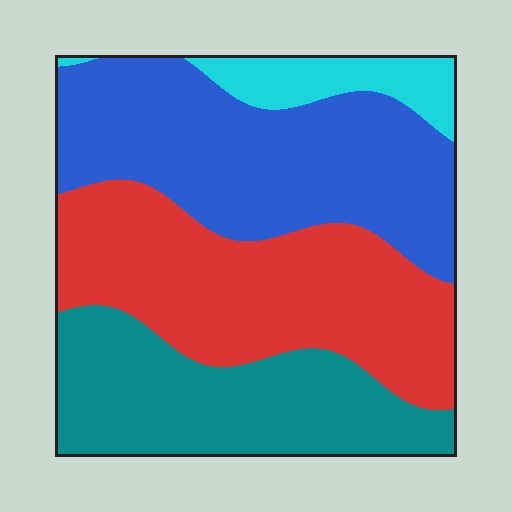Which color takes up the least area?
Cyan, at roughly 10%.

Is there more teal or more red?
Red.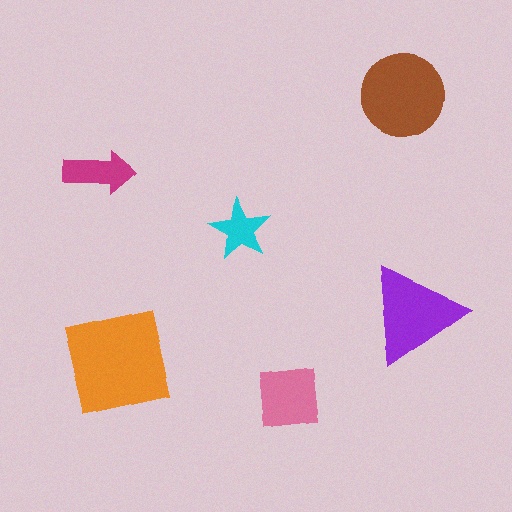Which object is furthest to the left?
The magenta arrow is leftmost.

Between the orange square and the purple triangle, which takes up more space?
The orange square.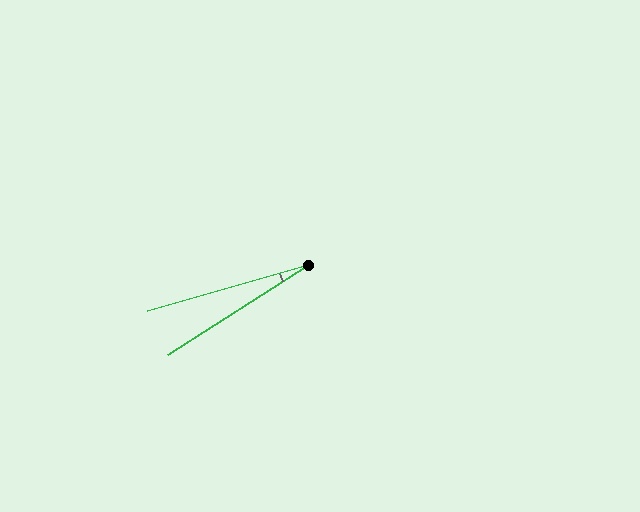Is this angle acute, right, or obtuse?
It is acute.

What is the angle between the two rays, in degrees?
Approximately 17 degrees.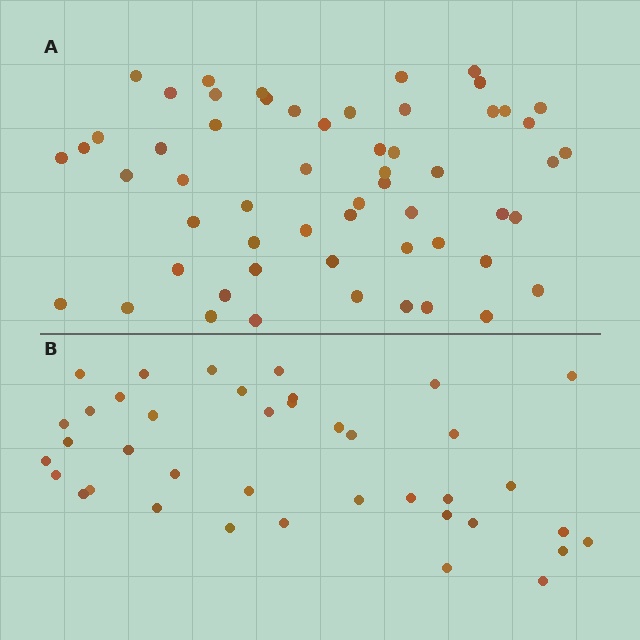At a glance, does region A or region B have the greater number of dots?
Region A (the top region) has more dots.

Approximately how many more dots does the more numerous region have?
Region A has approximately 20 more dots than region B.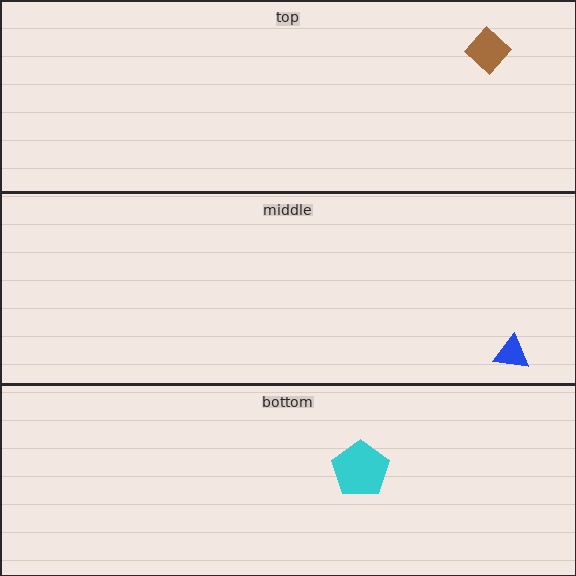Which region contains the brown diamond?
The top region.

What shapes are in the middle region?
The blue triangle.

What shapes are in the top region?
The brown diamond.